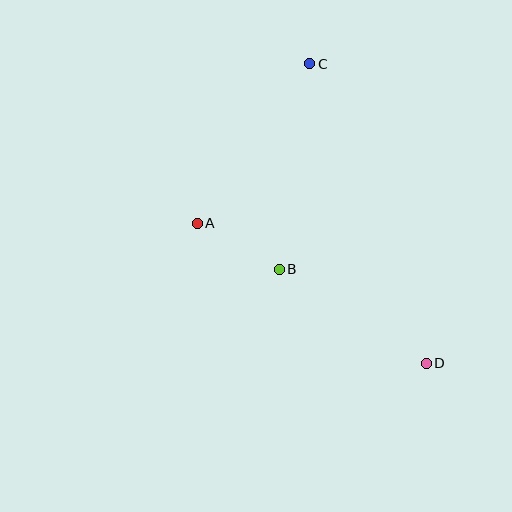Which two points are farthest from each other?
Points C and D are farthest from each other.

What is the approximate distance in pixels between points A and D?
The distance between A and D is approximately 269 pixels.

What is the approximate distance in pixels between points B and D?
The distance between B and D is approximately 175 pixels.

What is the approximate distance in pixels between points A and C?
The distance between A and C is approximately 196 pixels.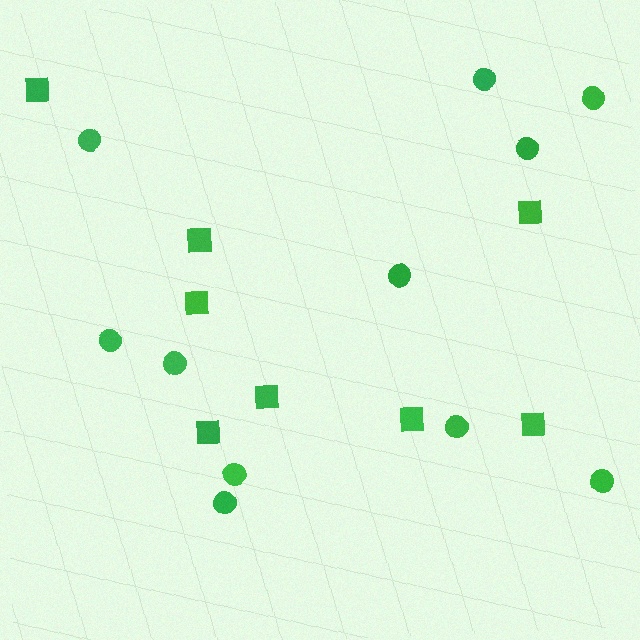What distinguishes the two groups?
There are 2 groups: one group of squares (8) and one group of circles (11).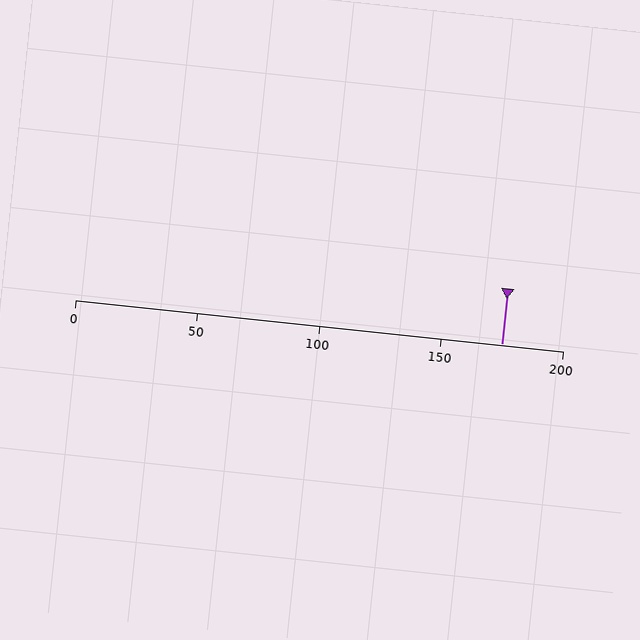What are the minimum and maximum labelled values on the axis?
The axis runs from 0 to 200.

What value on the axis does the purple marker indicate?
The marker indicates approximately 175.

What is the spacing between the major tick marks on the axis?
The major ticks are spaced 50 apart.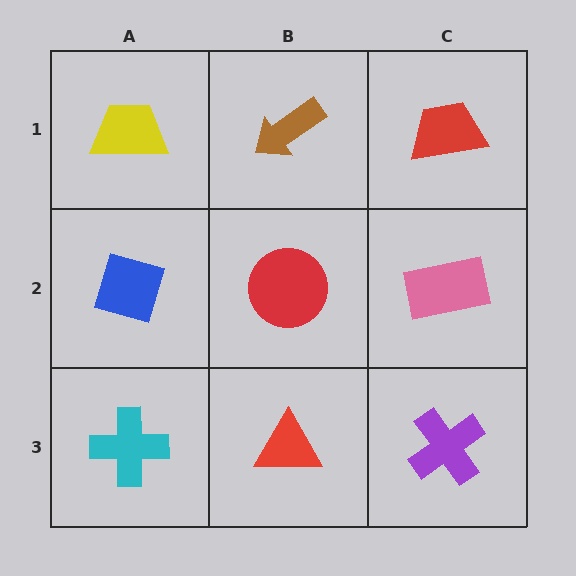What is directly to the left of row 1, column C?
A brown arrow.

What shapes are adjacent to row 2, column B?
A brown arrow (row 1, column B), a red triangle (row 3, column B), a blue diamond (row 2, column A), a pink rectangle (row 2, column C).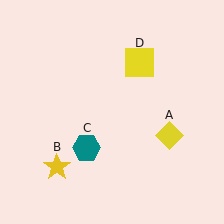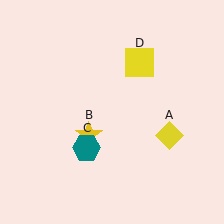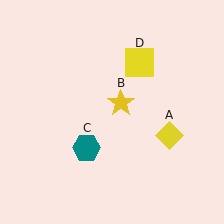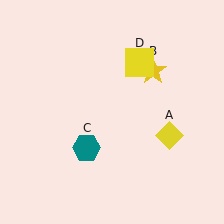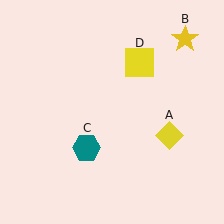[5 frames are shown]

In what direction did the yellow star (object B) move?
The yellow star (object B) moved up and to the right.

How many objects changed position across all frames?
1 object changed position: yellow star (object B).